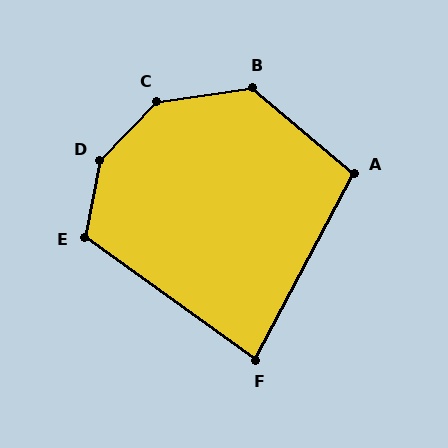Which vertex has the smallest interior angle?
F, at approximately 82 degrees.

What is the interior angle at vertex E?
Approximately 115 degrees (obtuse).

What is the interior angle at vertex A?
Approximately 102 degrees (obtuse).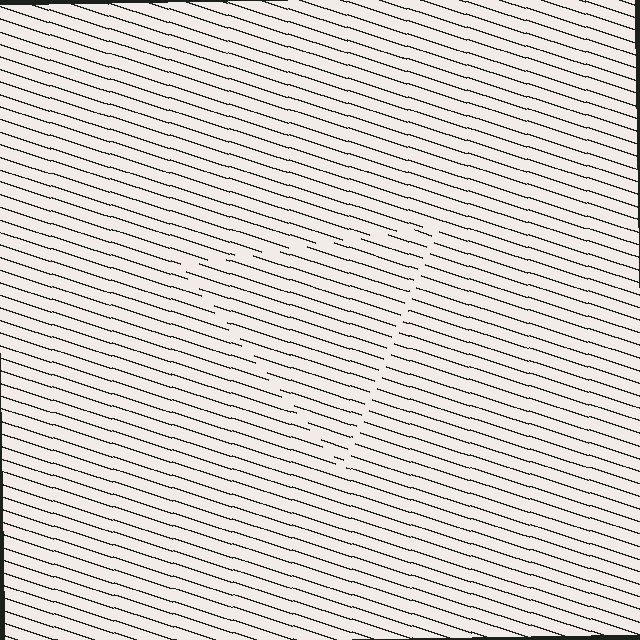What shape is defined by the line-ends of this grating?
An illusory triangle. The interior of the shape contains the same grating, shifted by half a period — the contour is defined by the phase discontinuity where line-ends from the inner and outer gratings abut.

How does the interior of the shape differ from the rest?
The interior of the shape contains the same grating, shifted by half a period — the contour is defined by the phase discontinuity where line-ends from the inner and outer gratings abut.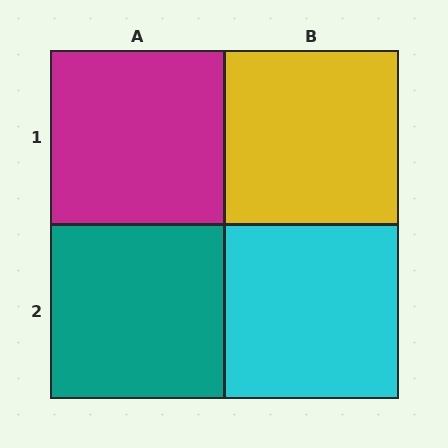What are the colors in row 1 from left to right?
Magenta, yellow.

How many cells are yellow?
1 cell is yellow.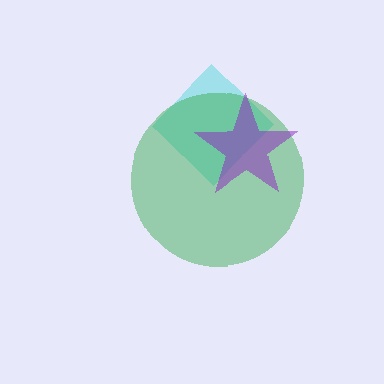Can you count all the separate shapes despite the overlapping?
Yes, there are 3 separate shapes.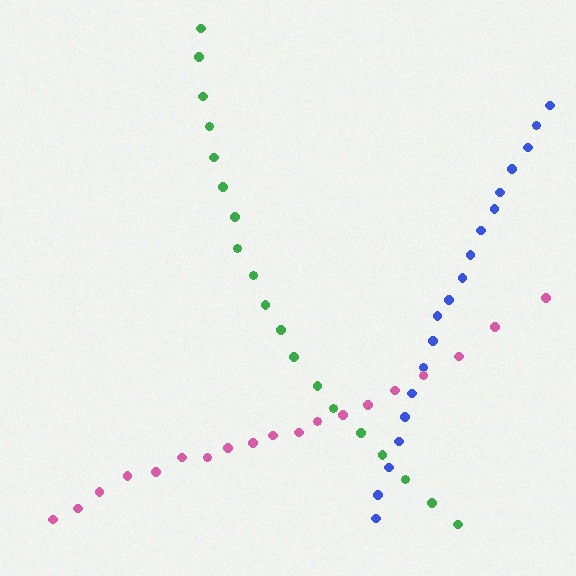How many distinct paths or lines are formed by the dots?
There are 3 distinct paths.